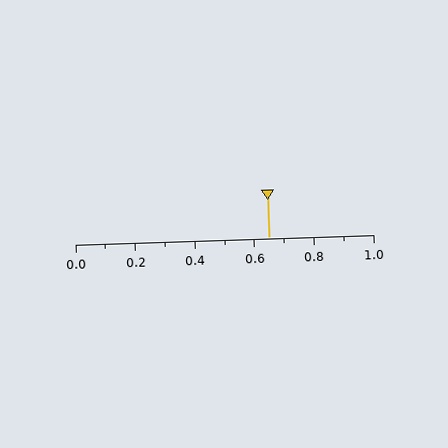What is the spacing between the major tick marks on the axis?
The major ticks are spaced 0.2 apart.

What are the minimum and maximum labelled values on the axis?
The axis runs from 0.0 to 1.0.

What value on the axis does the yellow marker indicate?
The marker indicates approximately 0.65.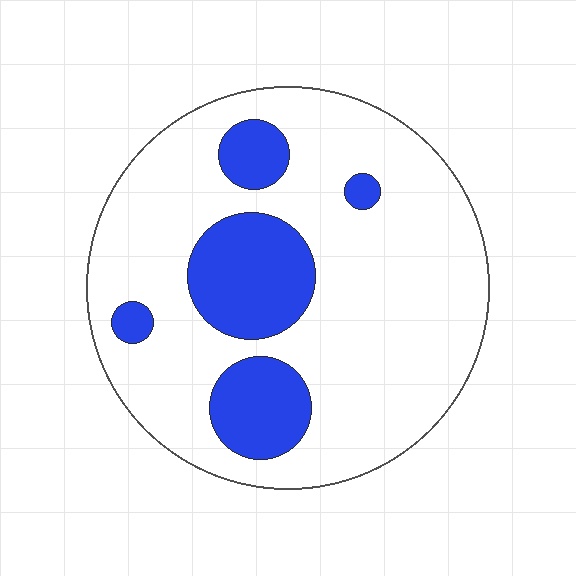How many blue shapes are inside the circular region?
5.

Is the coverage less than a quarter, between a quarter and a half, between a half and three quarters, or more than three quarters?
Less than a quarter.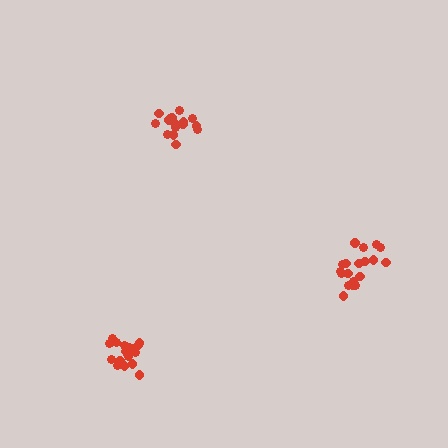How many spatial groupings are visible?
There are 3 spatial groupings.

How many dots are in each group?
Group 1: 19 dots, Group 2: 16 dots, Group 3: 19 dots (54 total).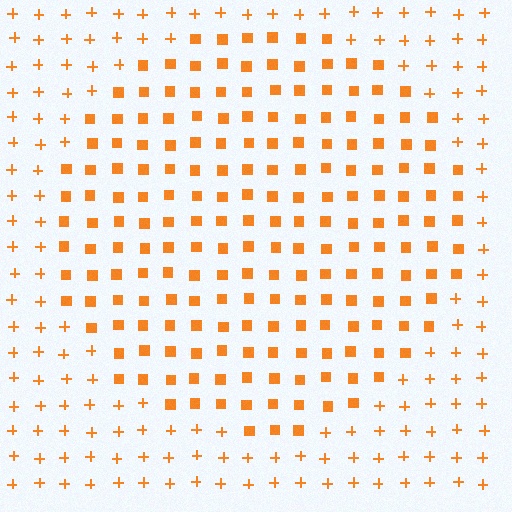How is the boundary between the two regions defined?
The boundary is defined by a change in element shape: squares inside vs. plus signs outside. All elements share the same color and spacing.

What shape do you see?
I see a circle.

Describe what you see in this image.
The image is filled with small orange elements arranged in a uniform grid. A circle-shaped region contains squares, while the surrounding area contains plus signs. The boundary is defined purely by the change in element shape.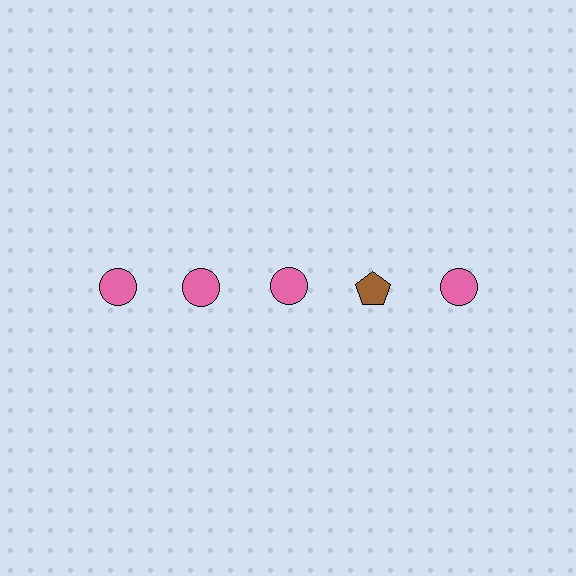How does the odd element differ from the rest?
It differs in both color (brown instead of pink) and shape (pentagon instead of circle).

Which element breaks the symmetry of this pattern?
The brown pentagon in the top row, second from right column breaks the symmetry. All other shapes are pink circles.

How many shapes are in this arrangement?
There are 5 shapes arranged in a grid pattern.